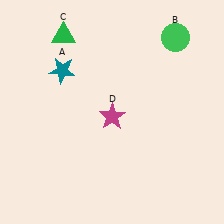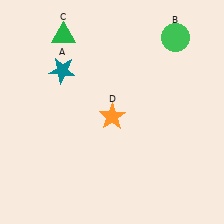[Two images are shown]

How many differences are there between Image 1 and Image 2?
There is 1 difference between the two images.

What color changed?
The star (D) changed from magenta in Image 1 to orange in Image 2.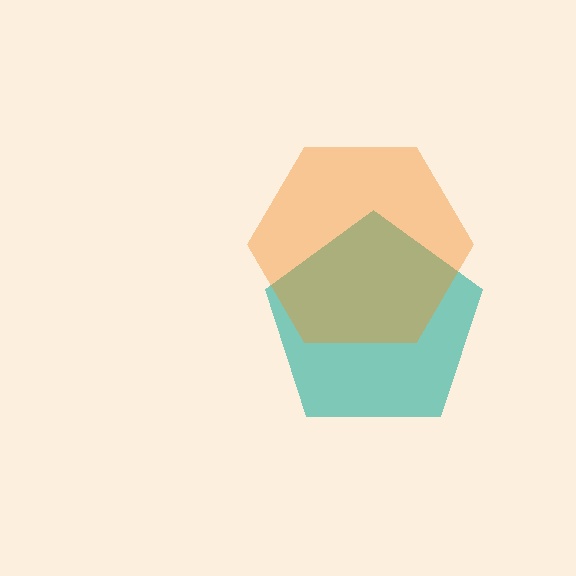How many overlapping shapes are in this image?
There are 2 overlapping shapes in the image.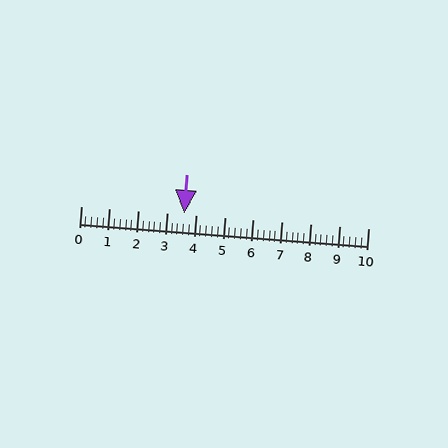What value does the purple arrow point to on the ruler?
The purple arrow points to approximately 3.6.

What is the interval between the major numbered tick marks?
The major tick marks are spaced 1 units apart.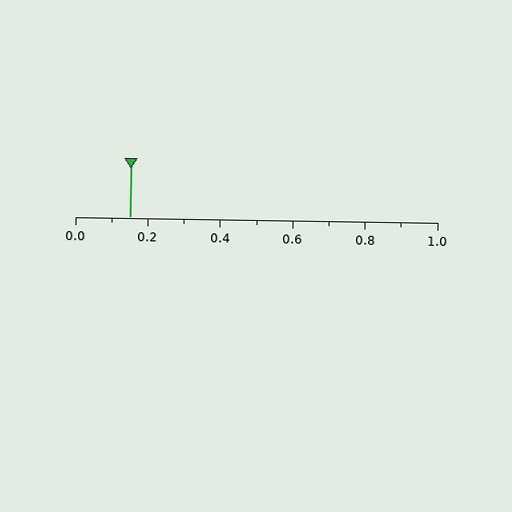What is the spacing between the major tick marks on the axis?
The major ticks are spaced 0.2 apart.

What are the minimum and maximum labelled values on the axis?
The axis runs from 0.0 to 1.0.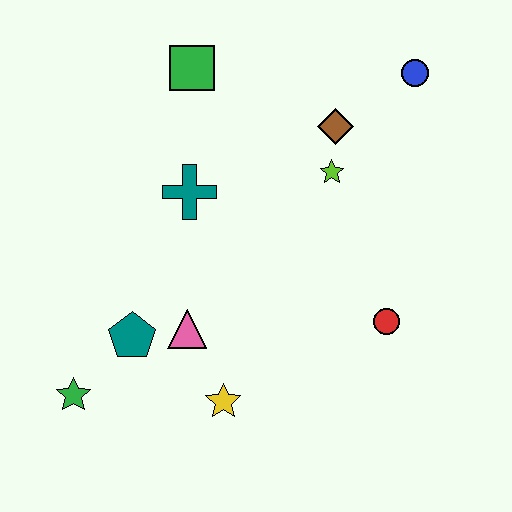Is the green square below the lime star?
No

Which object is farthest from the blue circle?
The green star is farthest from the blue circle.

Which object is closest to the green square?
The teal cross is closest to the green square.